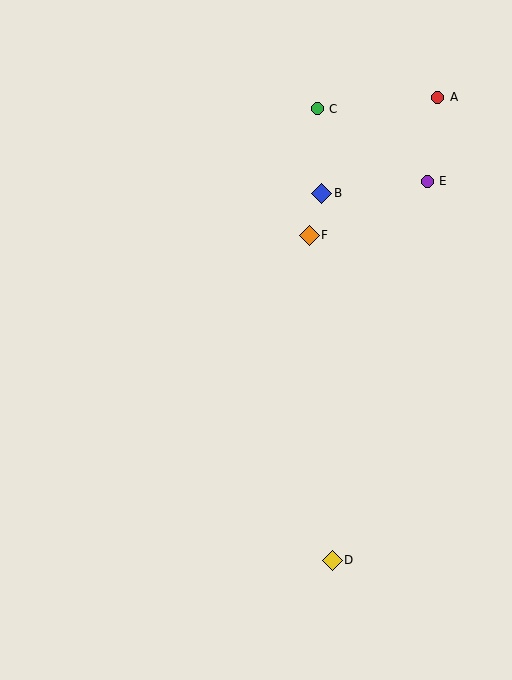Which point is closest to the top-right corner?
Point A is closest to the top-right corner.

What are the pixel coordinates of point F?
Point F is at (309, 235).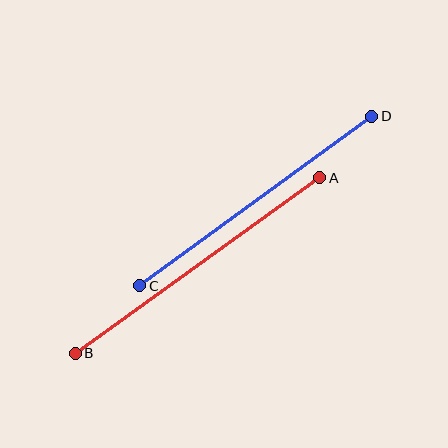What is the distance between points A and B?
The distance is approximately 301 pixels.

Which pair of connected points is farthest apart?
Points A and B are farthest apart.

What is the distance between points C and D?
The distance is approximately 287 pixels.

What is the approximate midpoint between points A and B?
The midpoint is at approximately (198, 266) pixels.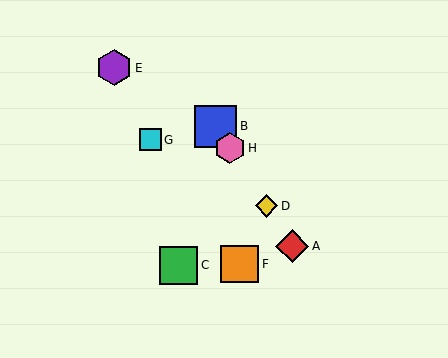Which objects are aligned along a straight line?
Objects A, B, D, H are aligned along a straight line.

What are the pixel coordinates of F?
Object F is at (240, 264).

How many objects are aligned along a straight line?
4 objects (A, B, D, H) are aligned along a straight line.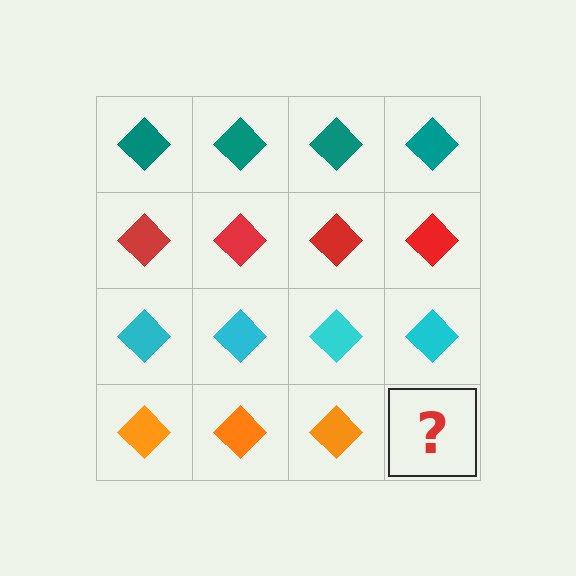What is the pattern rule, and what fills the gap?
The rule is that each row has a consistent color. The gap should be filled with an orange diamond.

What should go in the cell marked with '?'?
The missing cell should contain an orange diamond.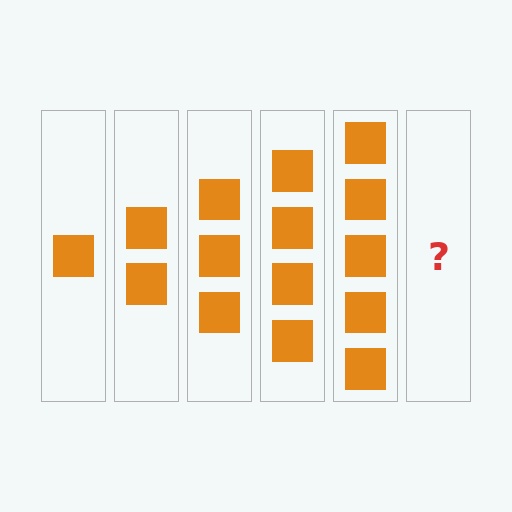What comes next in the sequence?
The next element should be 6 squares.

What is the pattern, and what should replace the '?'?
The pattern is that each step adds one more square. The '?' should be 6 squares.